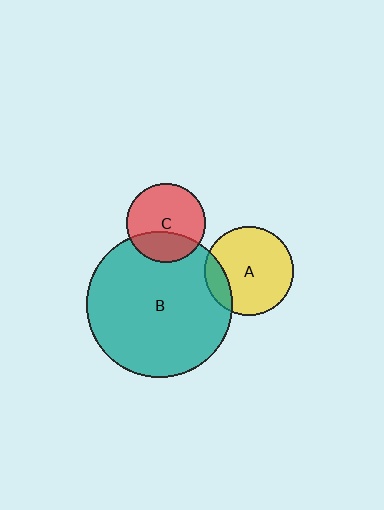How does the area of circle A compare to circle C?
Approximately 1.3 times.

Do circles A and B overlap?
Yes.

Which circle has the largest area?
Circle B (teal).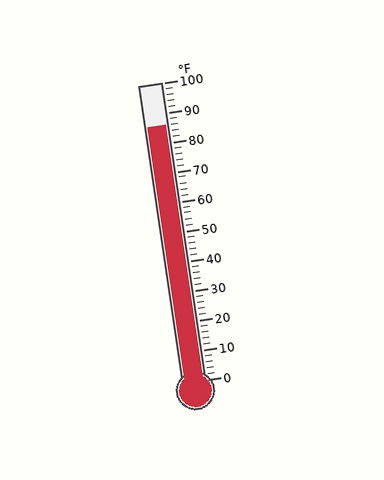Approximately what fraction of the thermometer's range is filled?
The thermometer is filled to approximately 85% of its range.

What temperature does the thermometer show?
The thermometer shows approximately 86°F.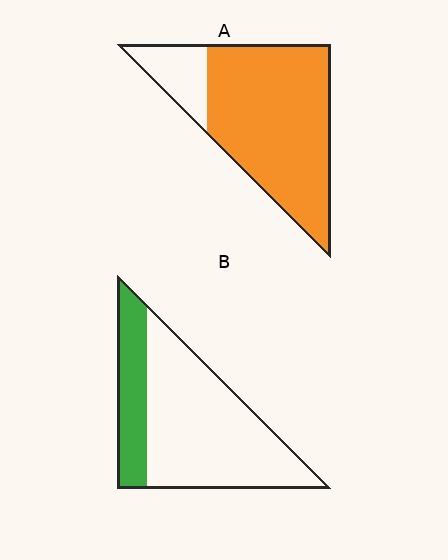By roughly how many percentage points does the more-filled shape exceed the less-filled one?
By roughly 55 percentage points (A over B).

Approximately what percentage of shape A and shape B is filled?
A is approximately 80% and B is approximately 25%.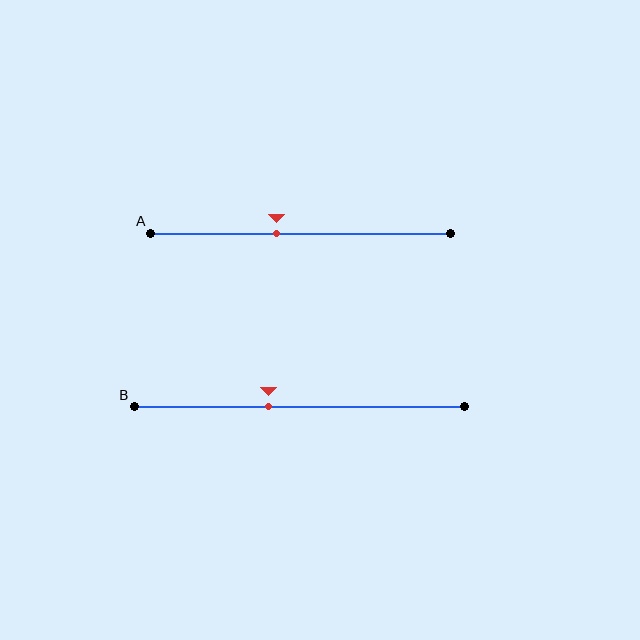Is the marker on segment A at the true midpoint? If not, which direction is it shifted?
No, the marker on segment A is shifted to the left by about 8% of the segment length.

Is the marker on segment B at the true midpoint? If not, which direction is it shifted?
No, the marker on segment B is shifted to the left by about 9% of the segment length.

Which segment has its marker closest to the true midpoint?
Segment A has its marker closest to the true midpoint.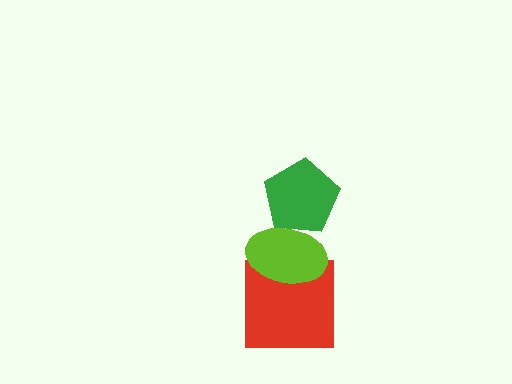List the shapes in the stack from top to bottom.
From top to bottom: the green pentagon, the lime ellipse, the red square.